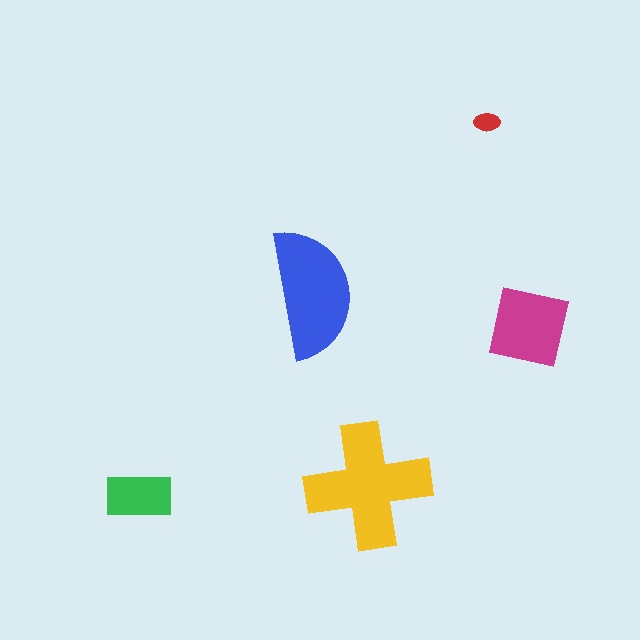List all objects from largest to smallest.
The yellow cross, the blue semicircle, the magenta square, the green rectangle, the red ellipse.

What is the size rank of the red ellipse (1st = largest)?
5th.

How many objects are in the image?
There are 5 objects in the image.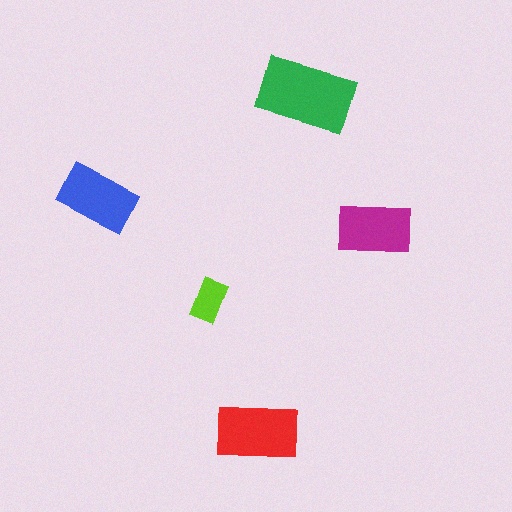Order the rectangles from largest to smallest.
the green one, the red one, the blue one, the magenta one, the lime one.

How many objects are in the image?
There are 5 objects in the image.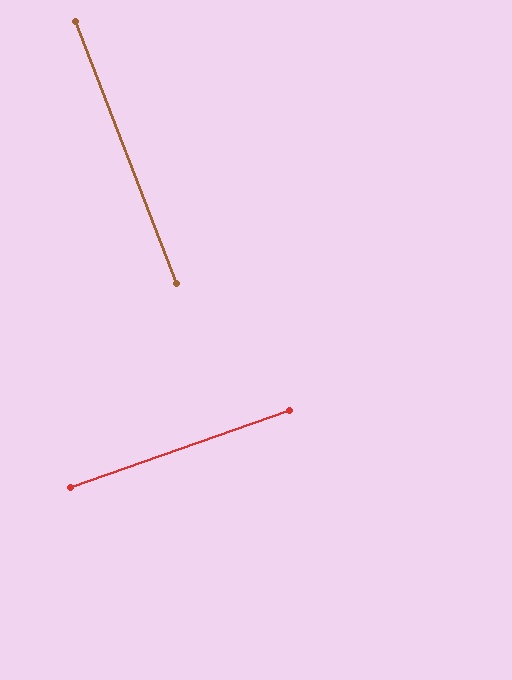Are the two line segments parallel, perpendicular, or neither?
Perpendicular — they meet at approximately 88°.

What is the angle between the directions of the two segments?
Approximately 88 degrees.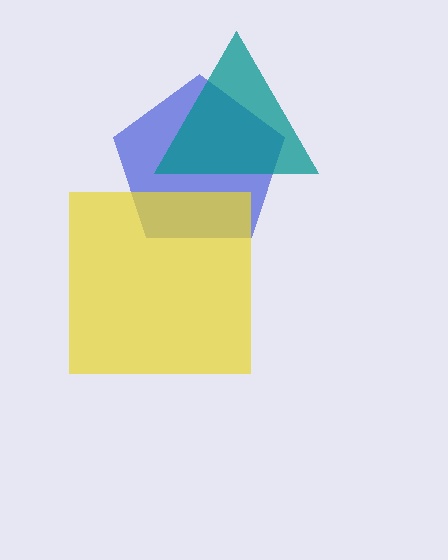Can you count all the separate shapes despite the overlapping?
Yes, there are 3 separate shapes.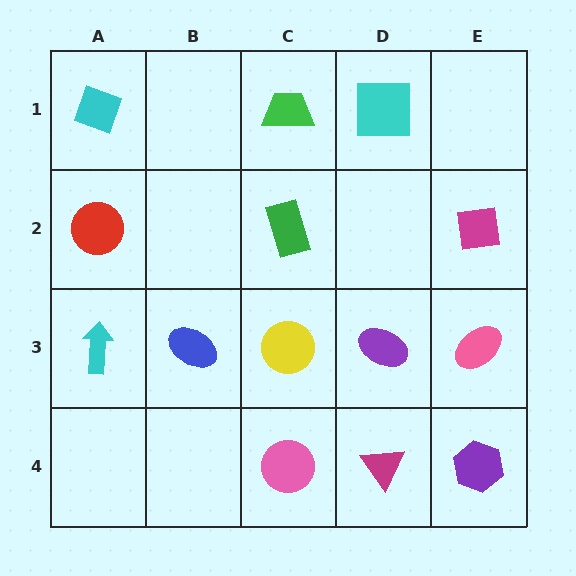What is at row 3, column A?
A cyan arrow.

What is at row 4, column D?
A magenta triangle.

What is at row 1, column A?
A cyan diamond.